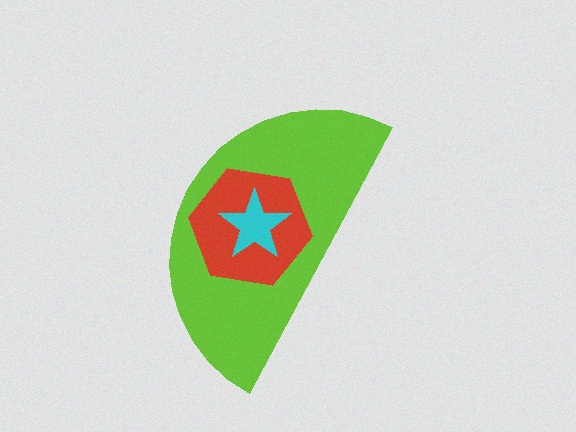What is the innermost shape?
The cyan star.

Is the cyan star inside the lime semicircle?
Yes.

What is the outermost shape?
The lime semicircle.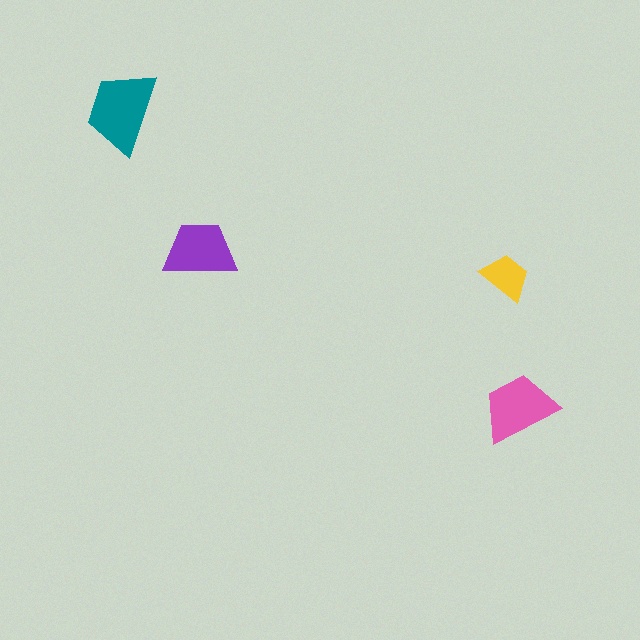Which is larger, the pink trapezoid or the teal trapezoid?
The teal one.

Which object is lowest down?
The pink trapezoid is bottommost.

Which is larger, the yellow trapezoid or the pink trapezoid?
The pink one.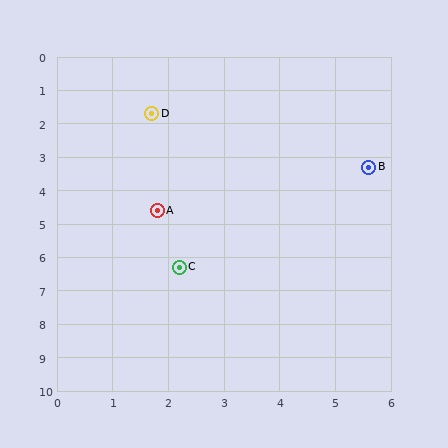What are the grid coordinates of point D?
Point D is at approximately (1.7, 1.7).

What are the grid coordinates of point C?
Point C is at approximately (2.2, 6.3).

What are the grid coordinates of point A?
Point A is at approximately (1.8, 4.6).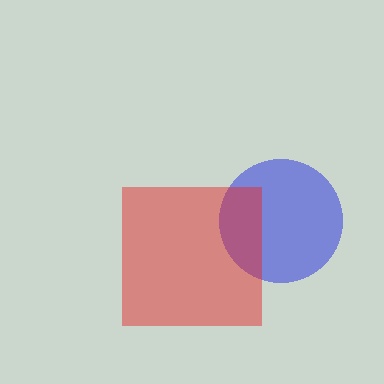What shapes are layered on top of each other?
The layered shapes are: a blue circle, a red square.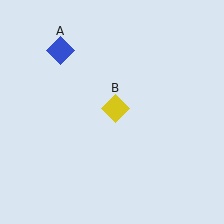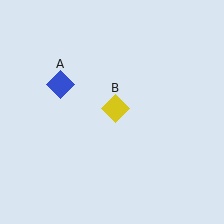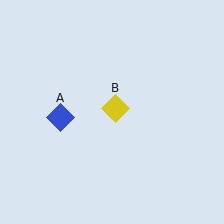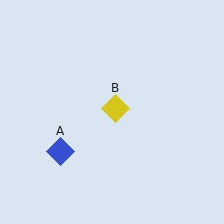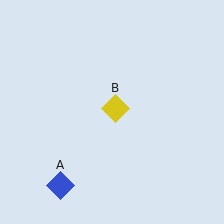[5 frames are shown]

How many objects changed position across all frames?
1 object changed position: blue diamond (object A).